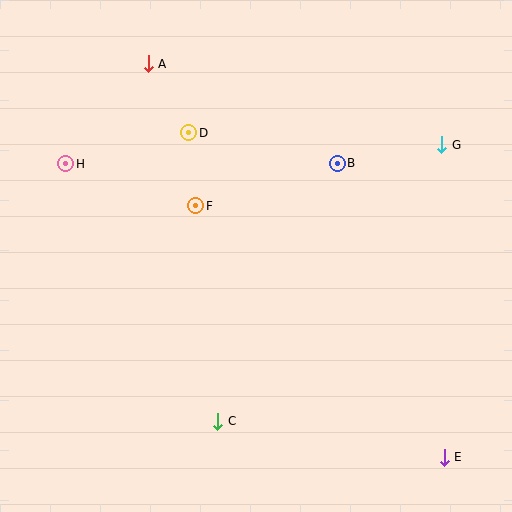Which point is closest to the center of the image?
Point F at (196, 206) is closest to the center.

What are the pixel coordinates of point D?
Point D is at (189, 133).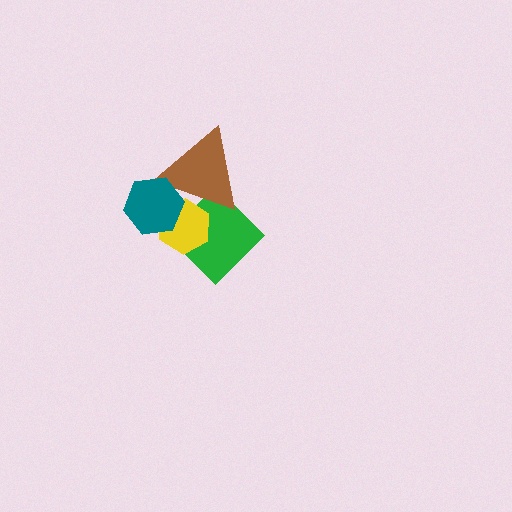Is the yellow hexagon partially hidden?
Yes, it is partially covered by another shape.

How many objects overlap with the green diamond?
3 objects overlap with the green diamond.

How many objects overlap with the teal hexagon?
3 objects overlap with the teal hexagon.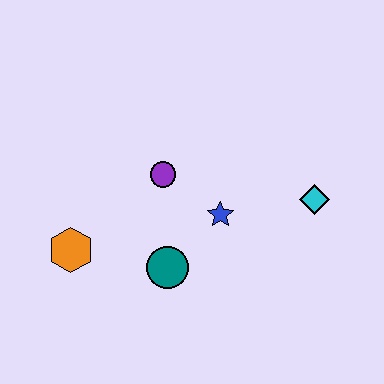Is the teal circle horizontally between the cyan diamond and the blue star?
No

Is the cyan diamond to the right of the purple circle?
Yes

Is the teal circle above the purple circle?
No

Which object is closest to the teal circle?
The blue star is closest to the teal circle.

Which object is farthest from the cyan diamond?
The orange hexagon is farthest from the cyan diamond.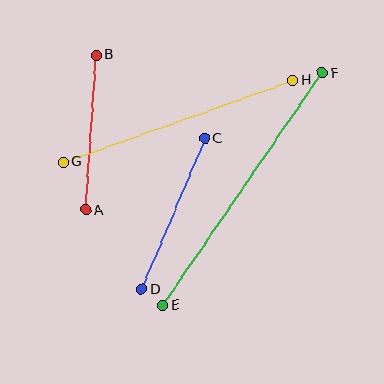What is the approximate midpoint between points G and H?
The midpoint is at approximately (178, 121) pixels.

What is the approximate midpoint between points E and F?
The midpoint is at approximately (243, 189) pixels.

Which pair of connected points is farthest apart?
Points E and F are farthest apart.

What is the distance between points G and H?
The distance is approximately 243 pixels.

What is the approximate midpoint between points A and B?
The midpoint is at approximately (91, 132) pixels.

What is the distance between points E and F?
The distance is approximately 282 pixels.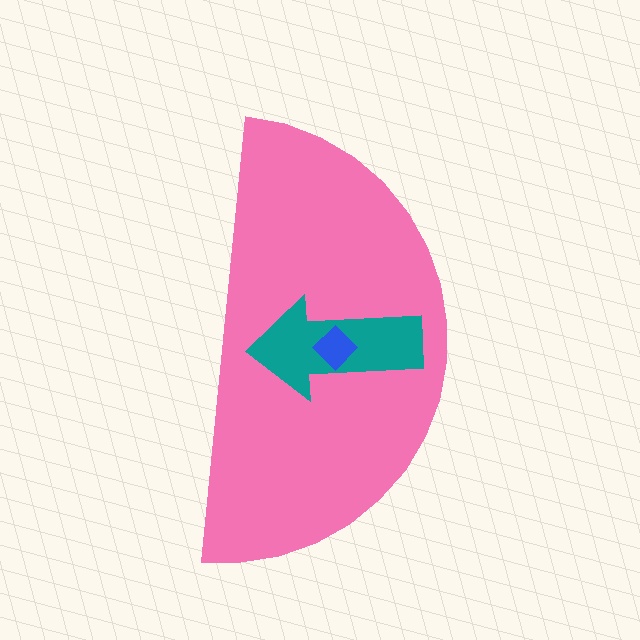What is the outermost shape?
The pink semicircle.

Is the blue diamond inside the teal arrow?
Yes.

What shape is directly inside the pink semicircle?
The teal arrow.